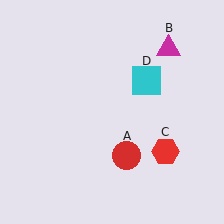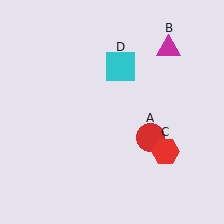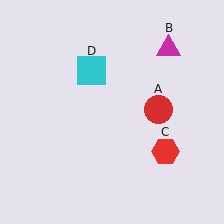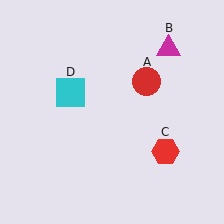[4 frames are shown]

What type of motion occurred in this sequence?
The red circle (object A), cyan square (object D) rotated counterclockwise around the center of the scene.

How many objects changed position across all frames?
2 objects changed position: red circle (object A), cyan square (object D).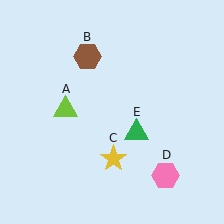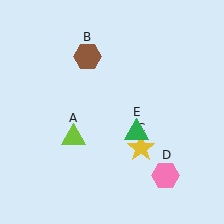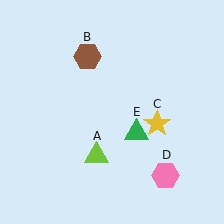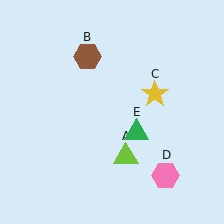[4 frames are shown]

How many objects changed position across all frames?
2 objects changed position: lime triangle (object A), yellow star (object C).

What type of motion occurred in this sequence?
The lime triangle (object A), yellow star (object C) rotated counterclockwise around the center of the scene.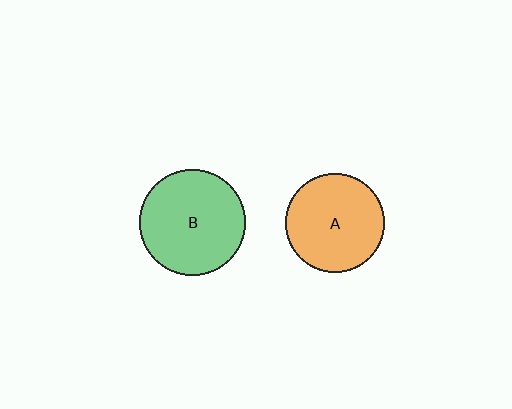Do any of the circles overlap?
No, none of the circles overlap.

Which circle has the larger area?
Circle B (green).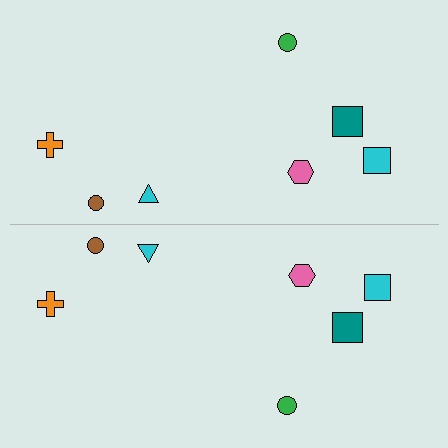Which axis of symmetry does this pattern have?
The pattern has a horizontal axis of symmetry running through the center of the image.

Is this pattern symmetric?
Yes, this pattern has bilateral (reflection) symmetry.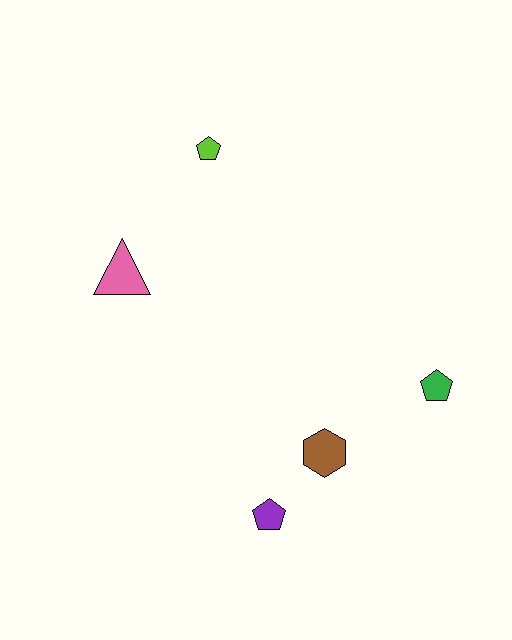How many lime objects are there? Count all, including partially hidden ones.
There is 1 lime object.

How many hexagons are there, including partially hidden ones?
There is 1 hexagon.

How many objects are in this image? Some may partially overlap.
There are 5 objects.